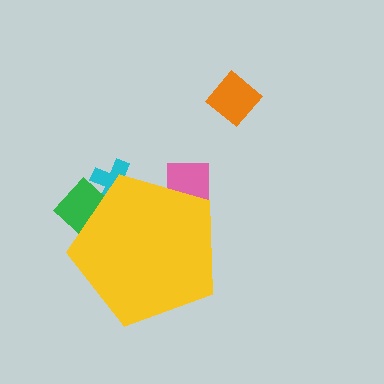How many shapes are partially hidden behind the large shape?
3 shapes are partially hidden.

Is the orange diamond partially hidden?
No, the orange diamond is fully visible.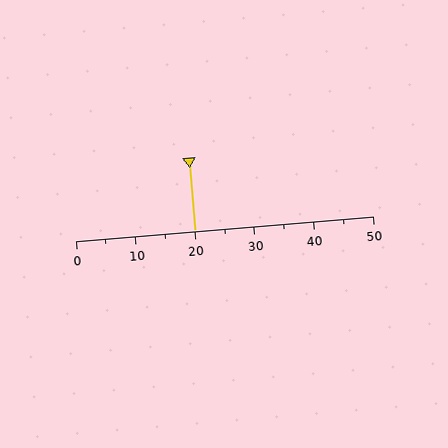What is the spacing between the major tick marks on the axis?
The major ticks are spaced 10 apart.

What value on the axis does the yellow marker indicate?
The marker indicates approximately 20.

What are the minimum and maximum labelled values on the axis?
The axis runs from 0 to 50.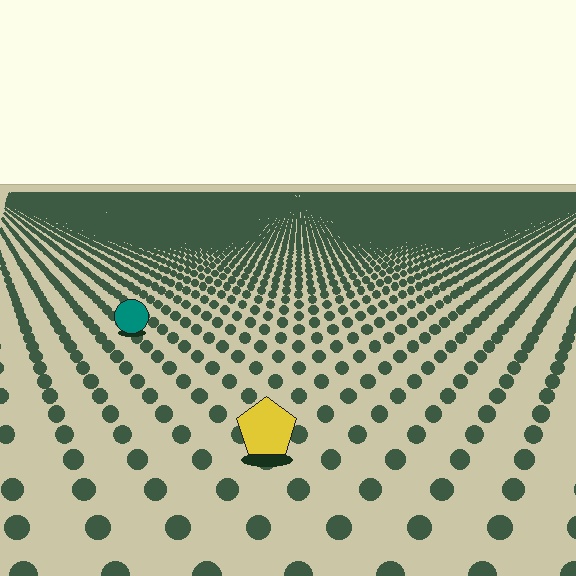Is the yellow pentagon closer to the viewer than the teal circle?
Yes. The yellow pentagon is closer — you can tell from the texture gradient: the ground texture is coarser near it.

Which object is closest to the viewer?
The yellow pentagon is closest. The texture marks near it are larger and more spread out.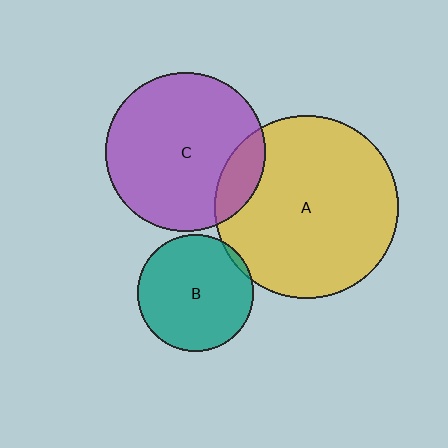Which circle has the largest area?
Circle A (yellow).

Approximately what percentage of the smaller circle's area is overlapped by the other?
Approximately 5%.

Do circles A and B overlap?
Yes.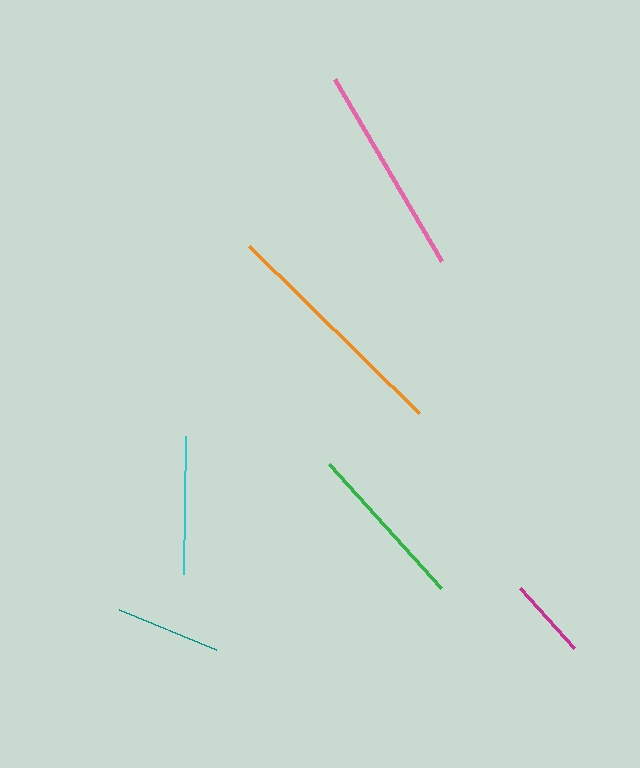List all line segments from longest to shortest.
From longest to shortest: orange, pink, green, cyan, teal, magenta.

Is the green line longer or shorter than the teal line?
The green line is longer than the teal line.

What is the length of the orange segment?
The orange segment is approximately 238 pixels long.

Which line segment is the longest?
The orange line is the longest at approximately 238 pixels.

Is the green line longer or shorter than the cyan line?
The green line is longer than the cyan line.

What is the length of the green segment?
The green segment is approximately 167 pixels long.